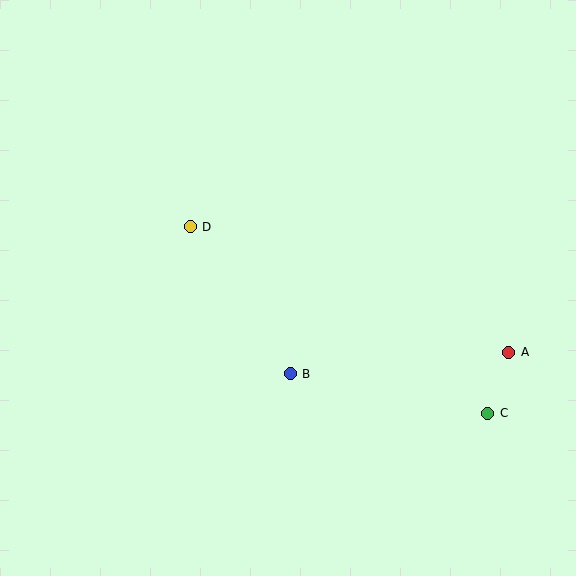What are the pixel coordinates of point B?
Point B is at (290, 374).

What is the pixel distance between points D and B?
The distance between D and B is 178 pixels.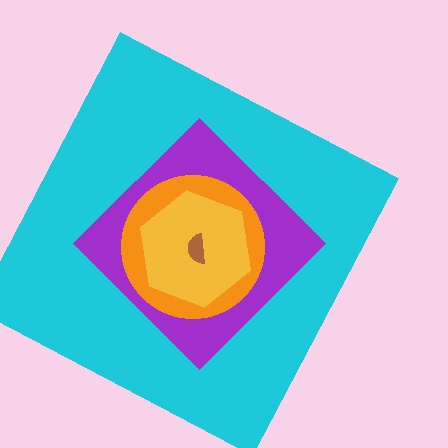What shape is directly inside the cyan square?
The purple diamond.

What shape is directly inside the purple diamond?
The orange circle.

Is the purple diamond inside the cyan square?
Yes.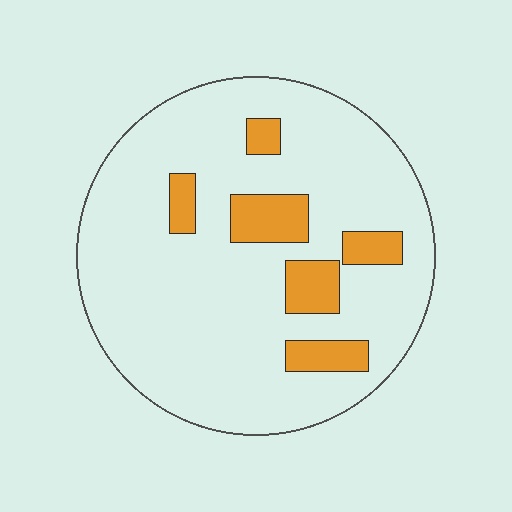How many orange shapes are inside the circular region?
6.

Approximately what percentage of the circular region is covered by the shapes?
Approximately 15%.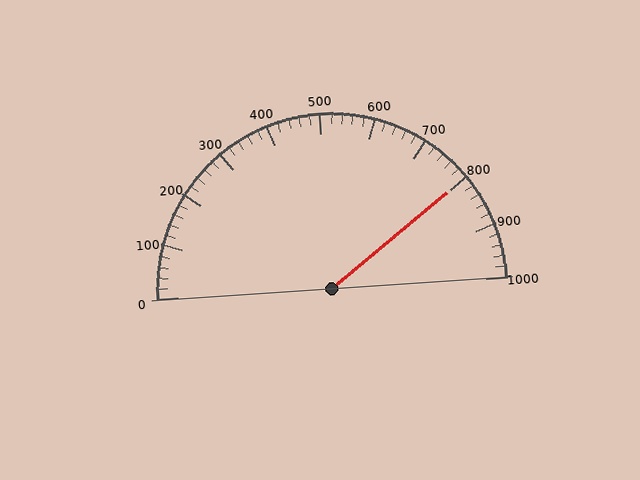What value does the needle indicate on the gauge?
The needle indicates approximately 800.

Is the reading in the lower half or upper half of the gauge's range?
The reading is in the upper half of the range (0 to 1000).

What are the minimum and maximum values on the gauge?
The gauge ranges from 0 to 1000.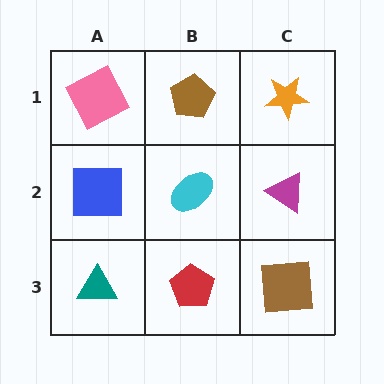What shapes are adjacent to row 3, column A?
A blue square (row 2, column A), a red pentagon (row 3, column B).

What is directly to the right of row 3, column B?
A brown square.